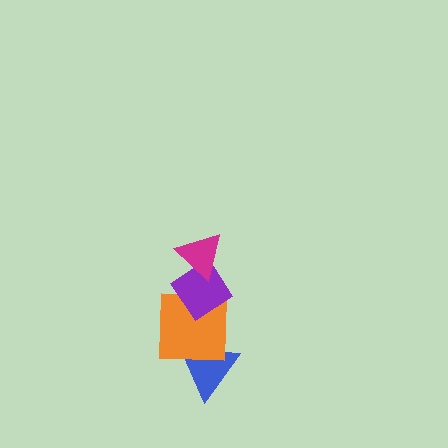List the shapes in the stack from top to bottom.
From top to bottom: the magenta triangle, the purple diamond, the orange square, the blue triangle.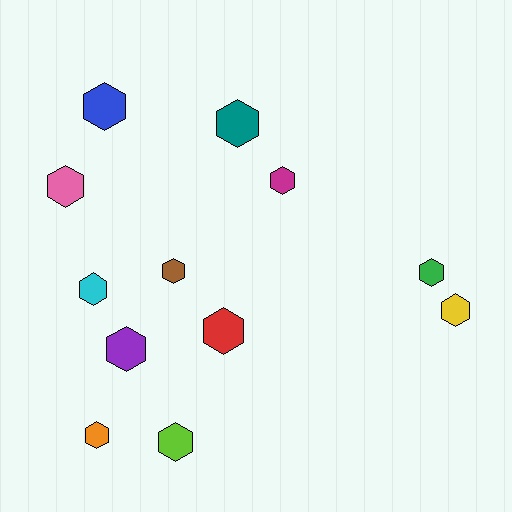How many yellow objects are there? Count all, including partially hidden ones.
There is 1 yellow object.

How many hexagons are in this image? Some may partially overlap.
There are 12 hexagons.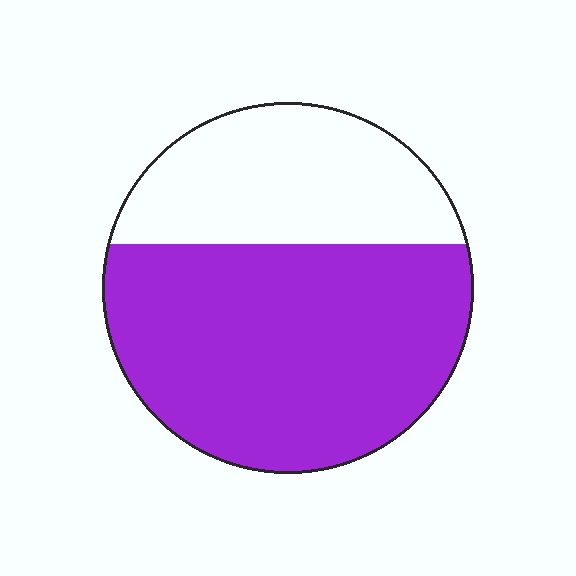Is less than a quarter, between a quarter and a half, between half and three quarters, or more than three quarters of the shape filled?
Between half and three quarters.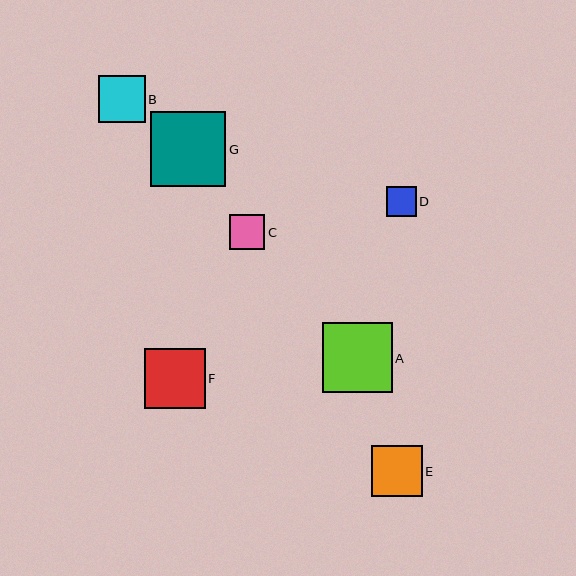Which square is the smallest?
Square D is the smallest with a size of approximately 30 pixels.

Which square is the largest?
Square G is the largest with a size of approximately 75 pixels.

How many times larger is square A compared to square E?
Square A is approximately 1.4 times the size of square E.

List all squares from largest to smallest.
From largest to smallest: G, A, F, E, B, C, D.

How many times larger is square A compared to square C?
Square A is approximately 2.0 times the size of square C.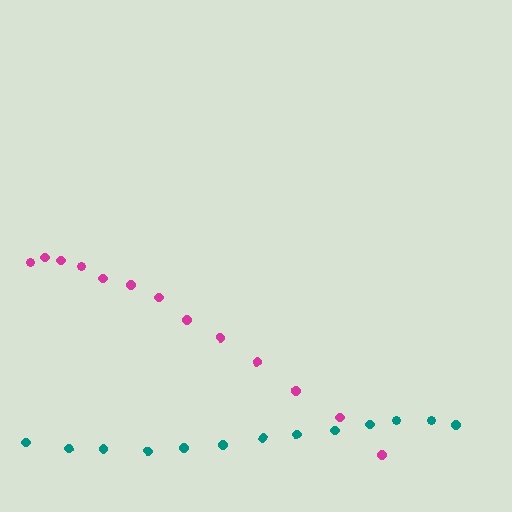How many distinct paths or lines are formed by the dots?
There are 2 distinct paths.